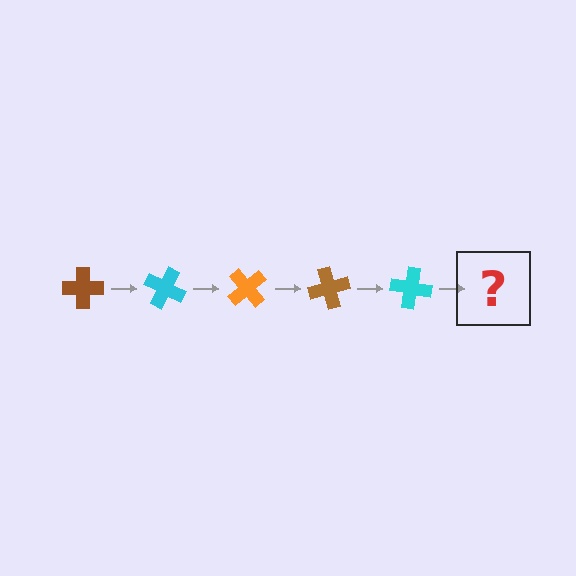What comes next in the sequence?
The next element should be an orange cross, rotated 125 degrees from the start.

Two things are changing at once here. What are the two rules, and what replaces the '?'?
The two rules are that it rotates 25 degrees each step and the color cycles through brown, cyan, and orange. The '?' should be an orange cross, rotated 125 degrees from the start.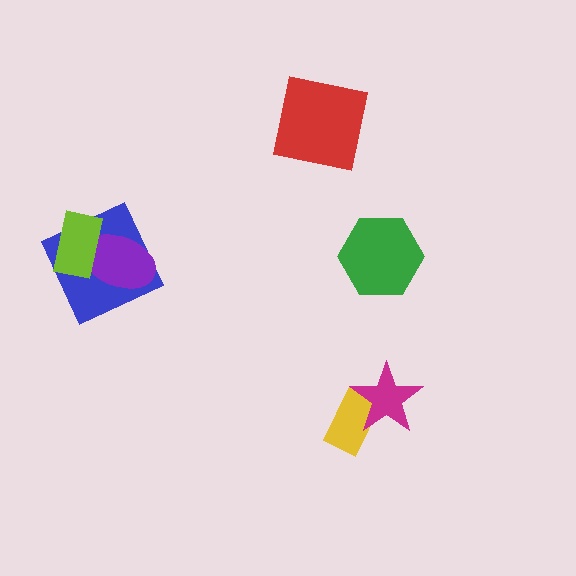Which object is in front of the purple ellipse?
The lime rectangle is in front of the purple ellipse.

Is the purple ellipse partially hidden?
Yes, it is partially covered by another shape.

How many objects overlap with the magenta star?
1 object overlaps with the magenta star.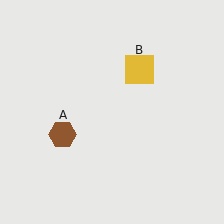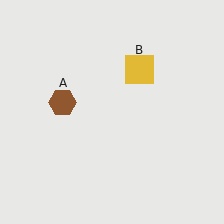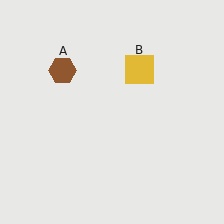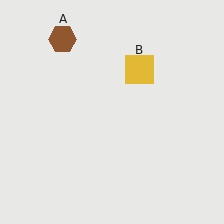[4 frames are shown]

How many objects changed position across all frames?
1 object changed position: brown hexagon (object A).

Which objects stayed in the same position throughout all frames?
Yellow square (object B) remained stationary.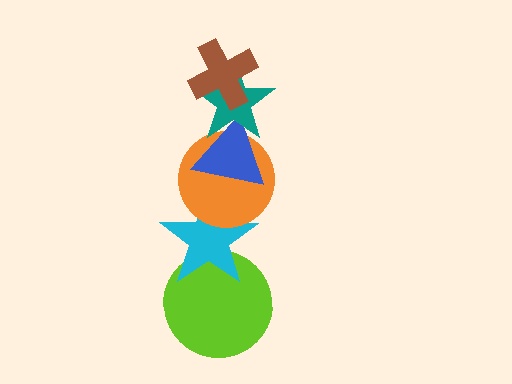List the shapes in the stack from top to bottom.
From top to bottom: the brown cross, the teal star, the blue triangle, the orange circle, the cyan star, the lime circle.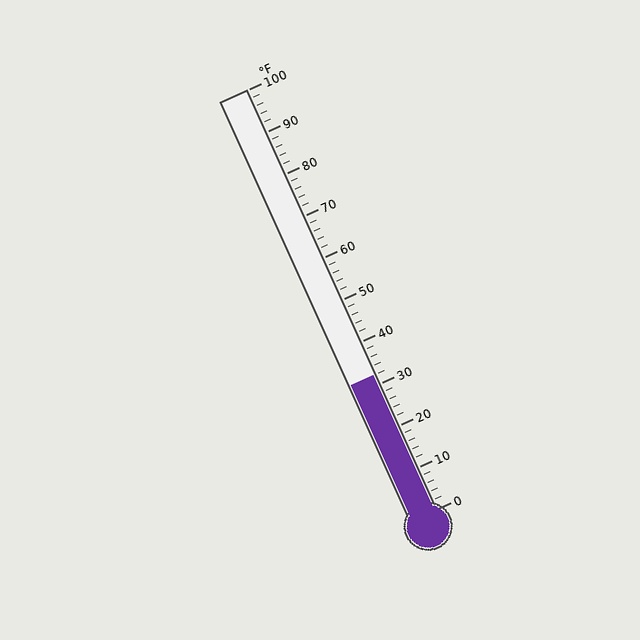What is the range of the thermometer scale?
The thermometer scale ranges from 0°F to 100°F.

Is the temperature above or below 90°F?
The temperature is below 90°F.